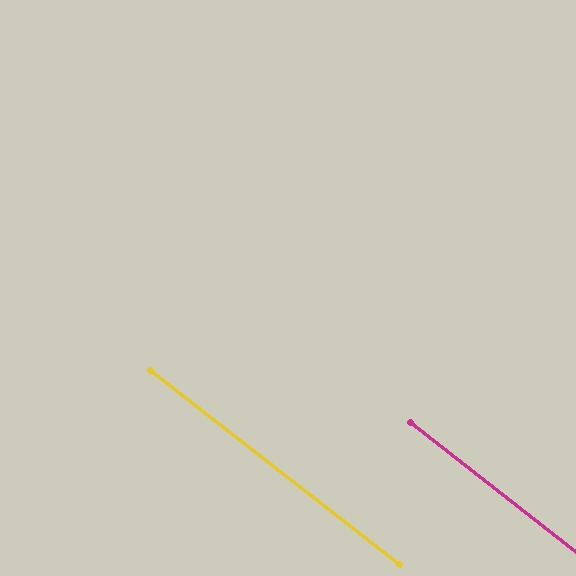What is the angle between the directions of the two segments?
Approximately 0 degrees.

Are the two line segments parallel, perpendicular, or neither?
Parallel — their directions differ by only 0.1°.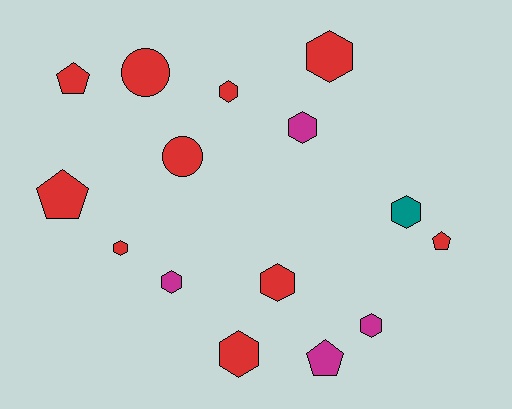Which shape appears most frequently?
Hexagon, with 9 objects.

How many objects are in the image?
There are 15 objects.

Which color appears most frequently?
Red, with 10 objects.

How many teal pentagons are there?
There are no teal pentagons.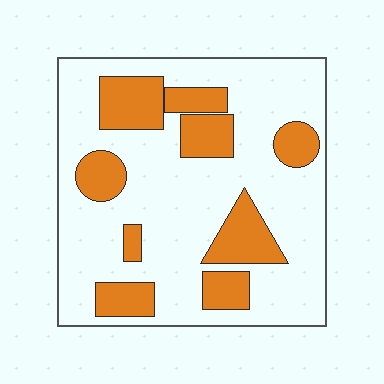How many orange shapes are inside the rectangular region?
9.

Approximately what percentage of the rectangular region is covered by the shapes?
Approximately 25%.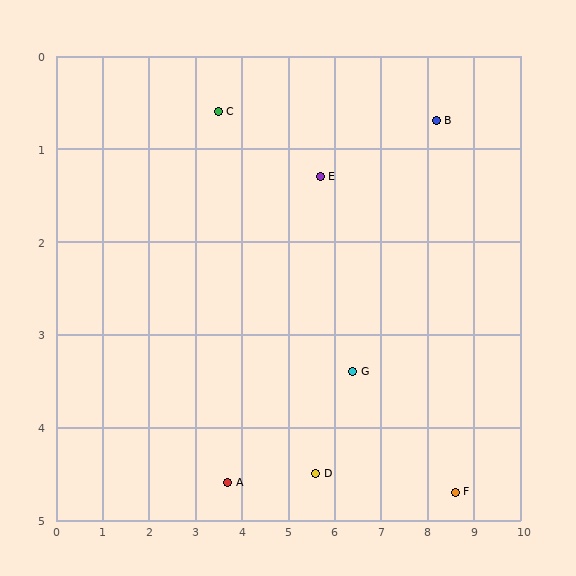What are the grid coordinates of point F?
Point F is at approximately (8.6, 4.7).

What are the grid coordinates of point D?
Point D is at approximately (5.6, 4.5).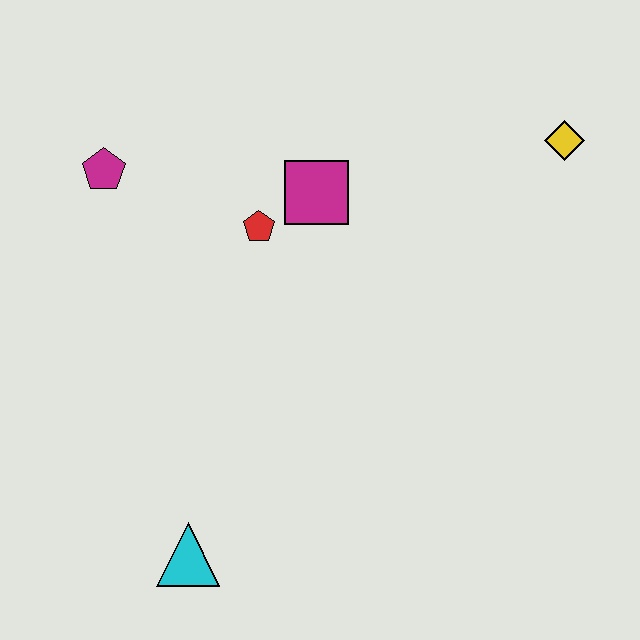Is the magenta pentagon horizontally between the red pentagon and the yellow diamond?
No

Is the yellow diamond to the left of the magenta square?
No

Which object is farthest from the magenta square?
The cyan triangle is farthest from the magenta square.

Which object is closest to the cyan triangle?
The red pentagon is closest to the cyan triangle.